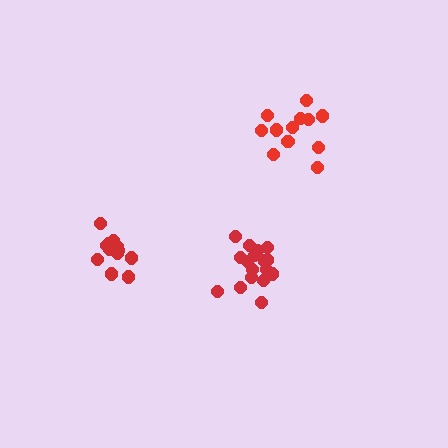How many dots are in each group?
Group 1: 12 dots, Group 2: 12 dots, Group 3: 17 dots (41 total).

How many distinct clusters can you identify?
There are 3 distinct clusters.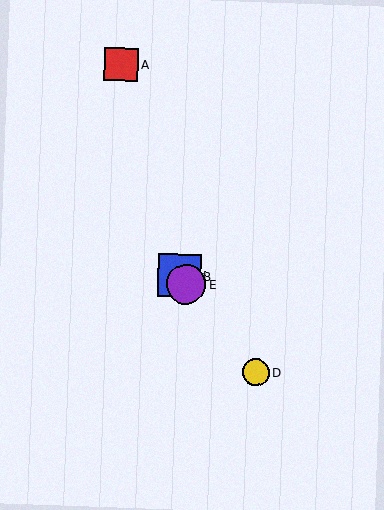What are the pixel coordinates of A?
Object A is at (121, 64).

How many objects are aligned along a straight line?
4 objects (B, C, D, E) are aligned along a straight line.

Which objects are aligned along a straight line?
Objects B, C, D, E are aligned along a straight line.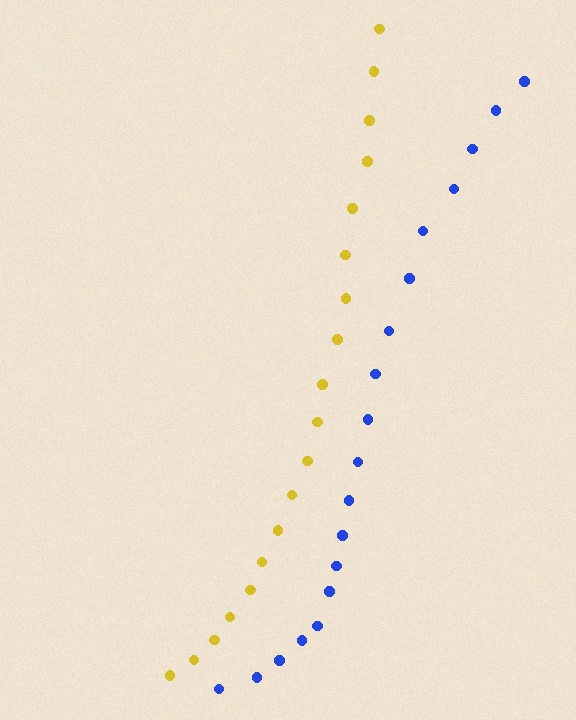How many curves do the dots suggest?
There are 2 distinct paths.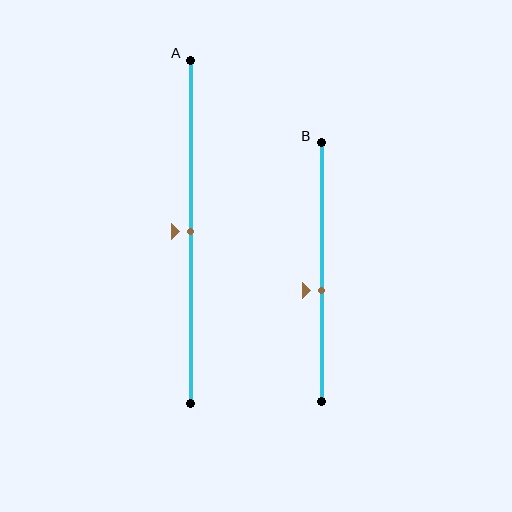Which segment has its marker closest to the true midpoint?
Segment A has its marker closest to the true midpoint.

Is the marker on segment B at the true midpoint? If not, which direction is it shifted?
No, the marker on segment B is shifted downward by about 7% of the segment length.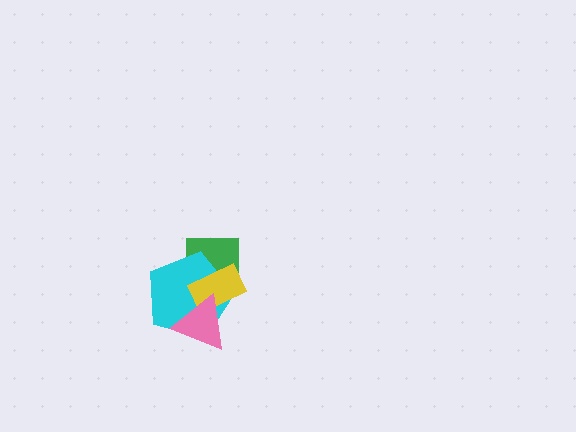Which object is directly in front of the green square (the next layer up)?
The cyan pentagon is directly in front of the green square.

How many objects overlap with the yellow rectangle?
3 objects overlap with the yellow rectangle.